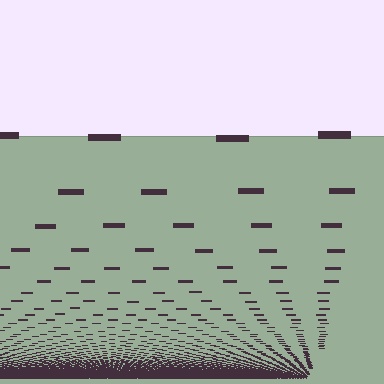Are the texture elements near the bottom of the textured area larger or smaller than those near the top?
Smaller. The gradient is inverted — elements near the bottom are smaller and denser.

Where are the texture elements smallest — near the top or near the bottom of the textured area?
Near the bottom.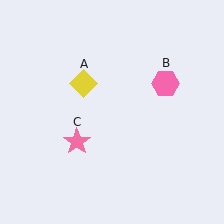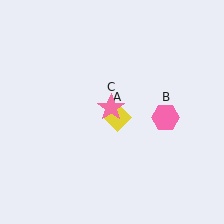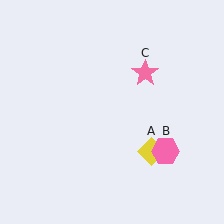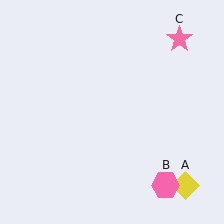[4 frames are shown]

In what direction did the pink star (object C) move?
The pink star (object C) moved up and to the right.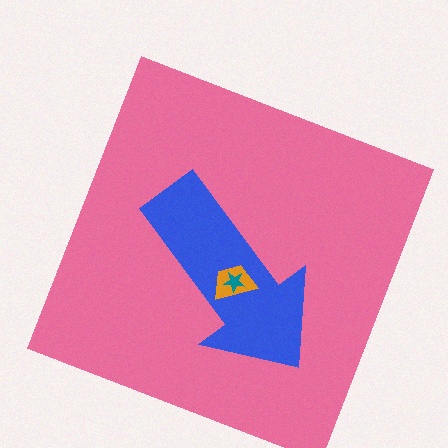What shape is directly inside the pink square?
The blue arrow.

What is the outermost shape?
The pink square.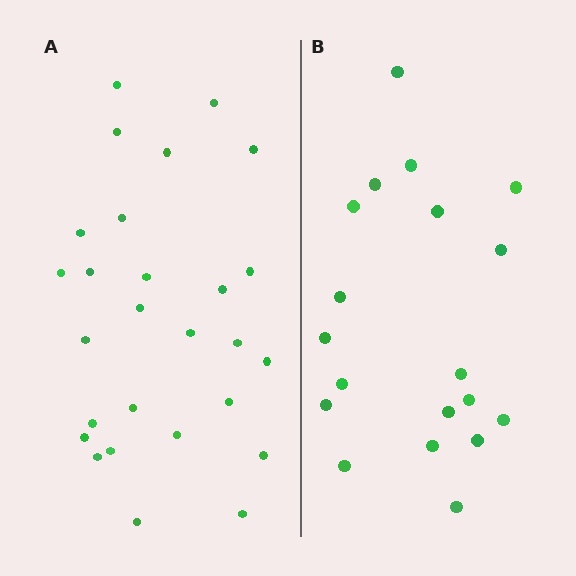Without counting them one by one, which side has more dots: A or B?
Region A (the left region) has more dots.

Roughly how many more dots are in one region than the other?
Region A has roughly 8 or so more dots than region B.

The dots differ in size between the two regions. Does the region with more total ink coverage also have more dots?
No. Region B has more total ink coverage because its dots are larger, but region A actually contains more individual dots. Total area can be misleading — the number of items is what matters here.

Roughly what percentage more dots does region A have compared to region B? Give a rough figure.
About 40% more.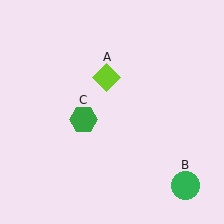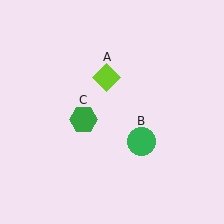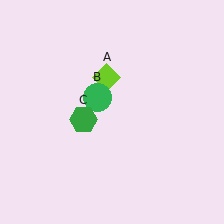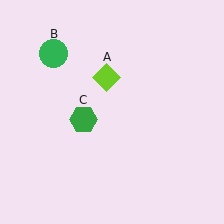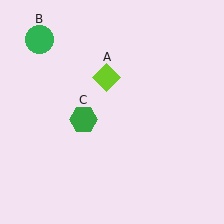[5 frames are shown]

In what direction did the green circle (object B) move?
The green circle (object B) moved up and to the left.